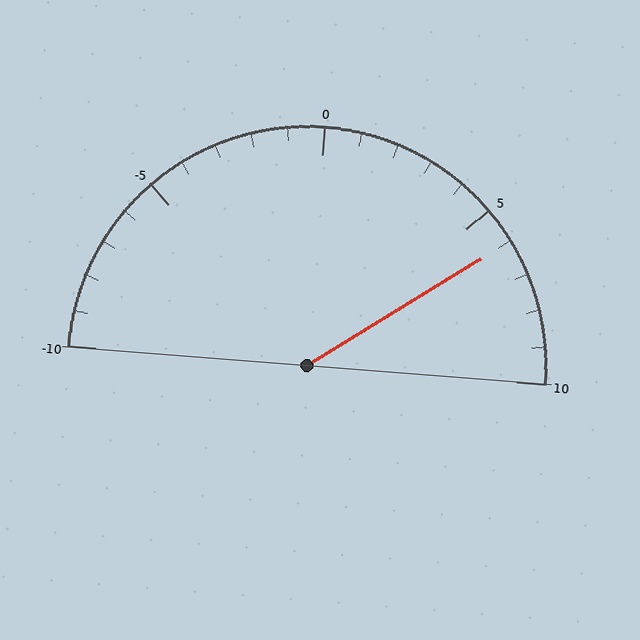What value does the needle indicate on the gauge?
The needle indicates approximately 6.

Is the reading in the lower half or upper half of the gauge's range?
The reading is in the upper half of the range (-10 to 10).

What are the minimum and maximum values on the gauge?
The gauge ranges from -10 to 10.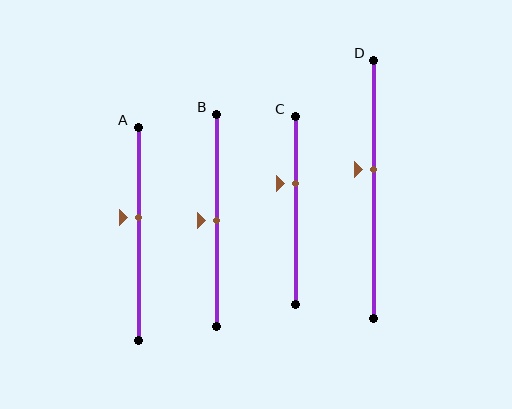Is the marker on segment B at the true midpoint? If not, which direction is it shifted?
Yes, the marker on segment B is at the true midpoint.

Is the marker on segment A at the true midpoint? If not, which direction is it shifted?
No, the marker on segment A is shifted upward by about 8% of the segment length.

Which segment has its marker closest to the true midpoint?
Segment B has its marker closest to the true midpoint.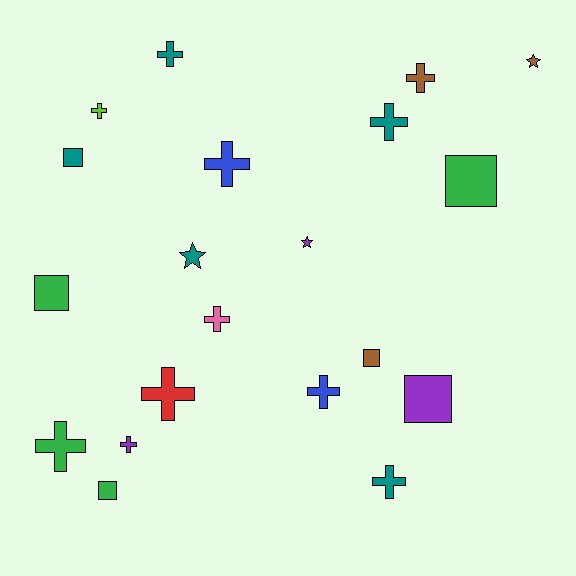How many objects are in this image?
There are 20 objects.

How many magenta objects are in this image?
There are no magenta objects.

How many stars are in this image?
There are 3 stars.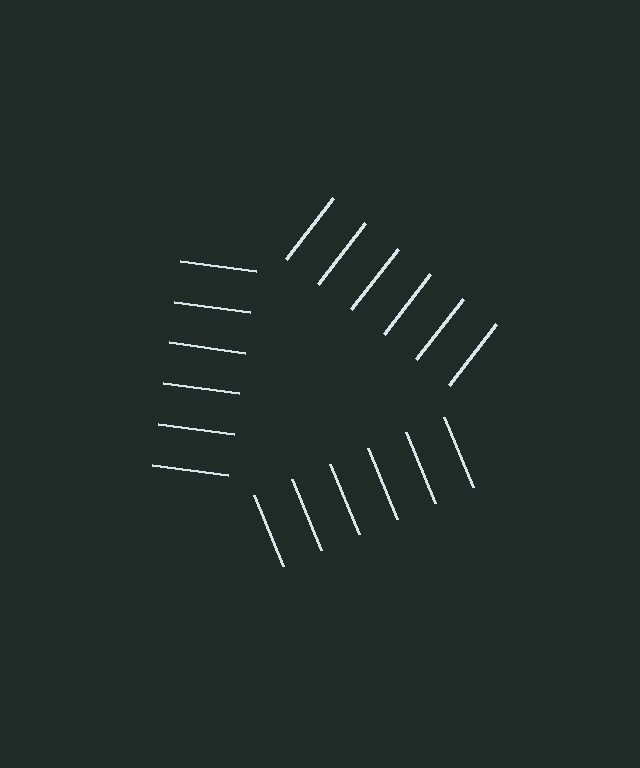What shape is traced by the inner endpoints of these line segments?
An illusory triangle — the line segments terminate on its edges but no continuous stroke is drawn.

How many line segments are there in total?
18 — 6 along each of the 3 edges.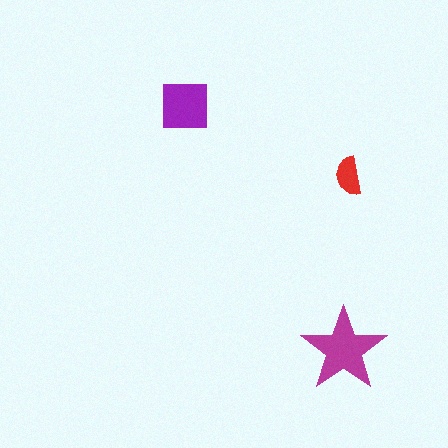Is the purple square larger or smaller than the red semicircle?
Larger.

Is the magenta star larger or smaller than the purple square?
Larger.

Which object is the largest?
The magenta star.